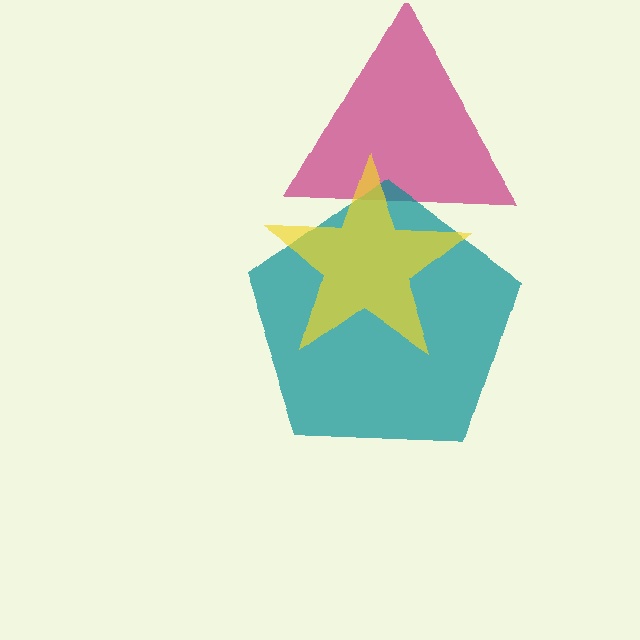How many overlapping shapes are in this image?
There are 3 overlapping shapes in the image.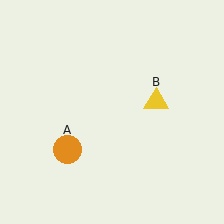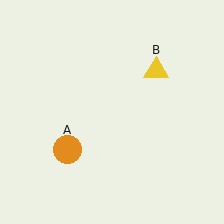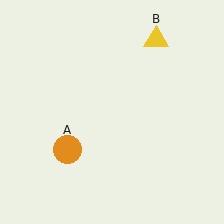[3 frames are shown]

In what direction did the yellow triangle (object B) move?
The yellow triangle (object B) moved up.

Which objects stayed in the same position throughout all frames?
Orange circle (object A) remained stationary.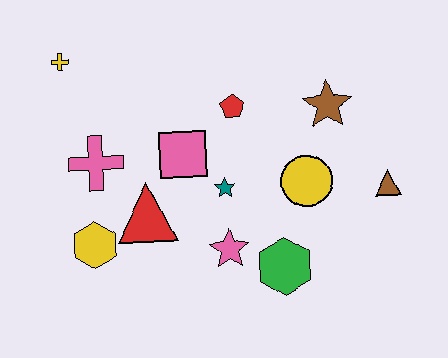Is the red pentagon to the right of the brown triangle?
No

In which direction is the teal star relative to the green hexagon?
The teal star is above the green hexagon.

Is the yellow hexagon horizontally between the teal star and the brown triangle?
No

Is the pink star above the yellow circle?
No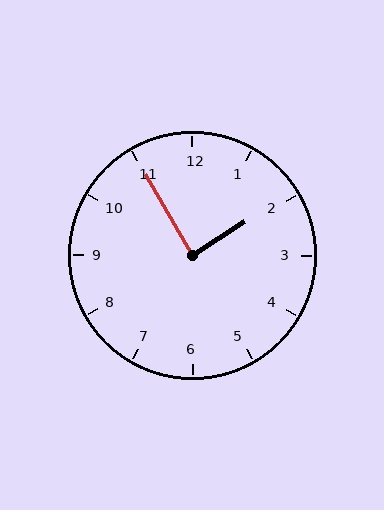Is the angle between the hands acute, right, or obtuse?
It is right.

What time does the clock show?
1:55.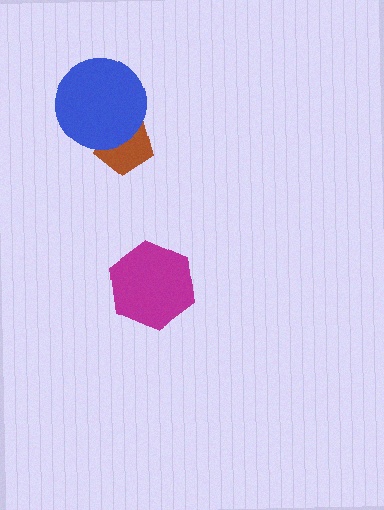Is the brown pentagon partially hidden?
Yes, it is partially covered by another shape.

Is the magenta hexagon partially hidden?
No, no other shape covers it.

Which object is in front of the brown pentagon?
The blue circle is in front of the brown pentagon.